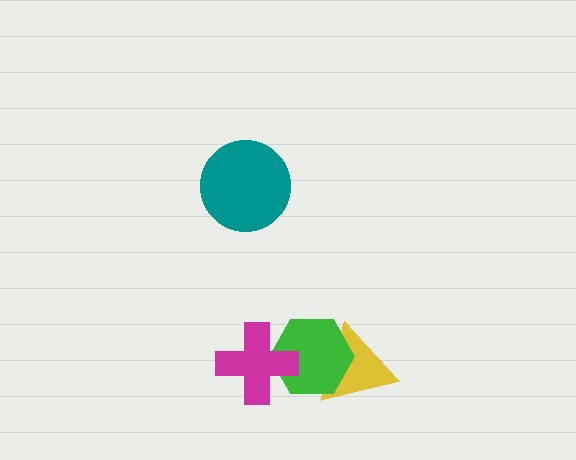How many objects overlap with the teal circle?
0 objects overlap with the teal circle.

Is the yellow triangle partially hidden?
Yes, it is partially covered by another shape.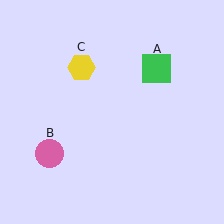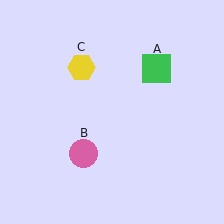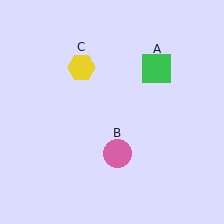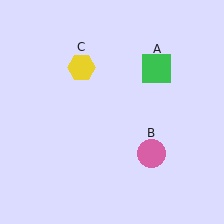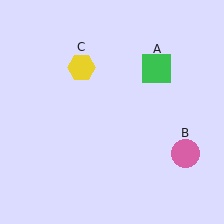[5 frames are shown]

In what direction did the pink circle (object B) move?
The pink circle (object B) moved right.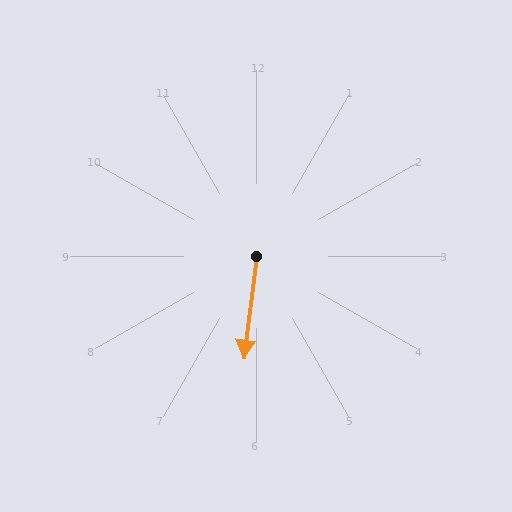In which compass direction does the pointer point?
South.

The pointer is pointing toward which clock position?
Roughly 6 o'clock.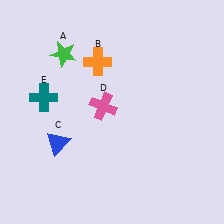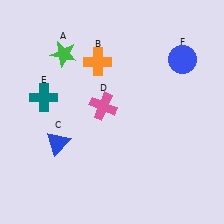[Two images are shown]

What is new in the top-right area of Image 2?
A blue circle (F) was added in the top-right area of Image 2.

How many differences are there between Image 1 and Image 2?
There is 1 difference between the two images.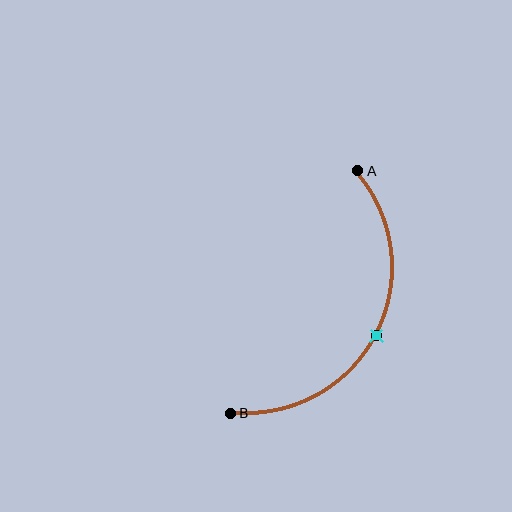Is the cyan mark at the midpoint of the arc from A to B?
Yes. The cyan mark lies on the arc at equal arc-length from both A and B — it is the arc midpoint.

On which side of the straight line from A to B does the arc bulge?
The arc bulges to the right of the straight line connecting A and B.